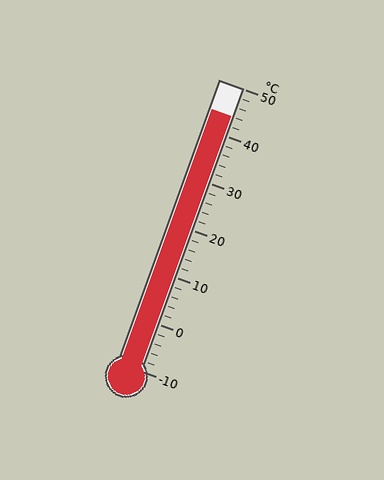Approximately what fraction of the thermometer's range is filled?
The thermometer is filled to approximately 90% of its range.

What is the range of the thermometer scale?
The thermometer scale ranges from -10°C to 50°C.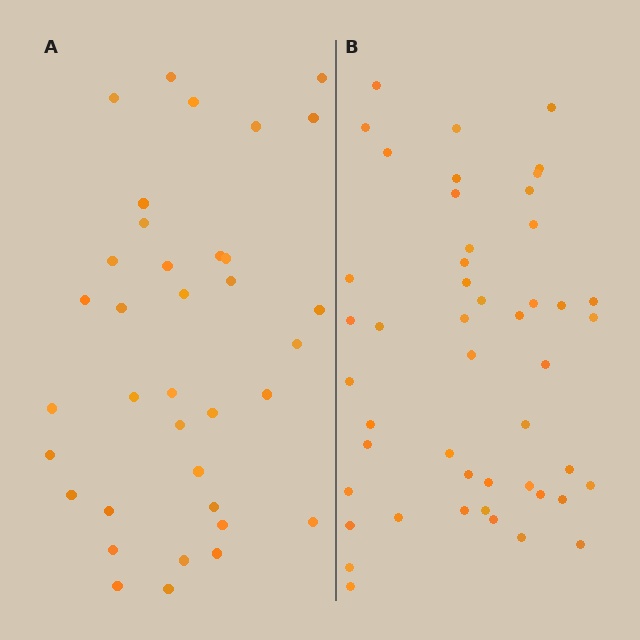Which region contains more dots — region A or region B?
Region B (the right region) has more dots.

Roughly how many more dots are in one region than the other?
Region B has roughly 12 or so more dots than region A.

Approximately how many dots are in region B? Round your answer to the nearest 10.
About 50 dots. (The exact count is 48, which rounds to 50.)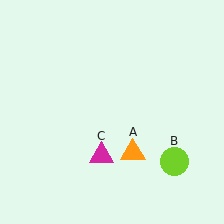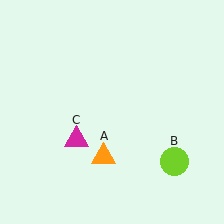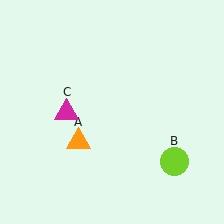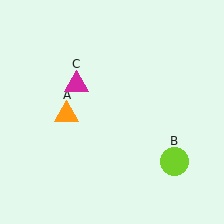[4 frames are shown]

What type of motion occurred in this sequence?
The orange triangle (object A), magenta triangle (object C) rotated clockwise around the center of the scene.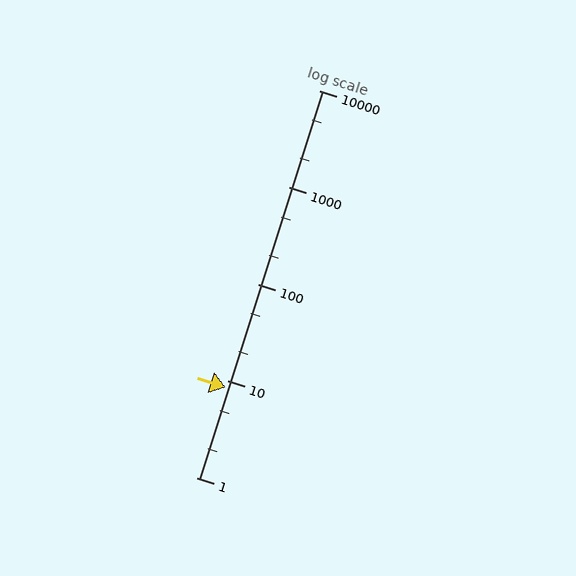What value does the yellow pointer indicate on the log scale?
The pointer indicates approximately 8.5.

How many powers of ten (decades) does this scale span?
The scale spans 4 decades, from 1 to 10000.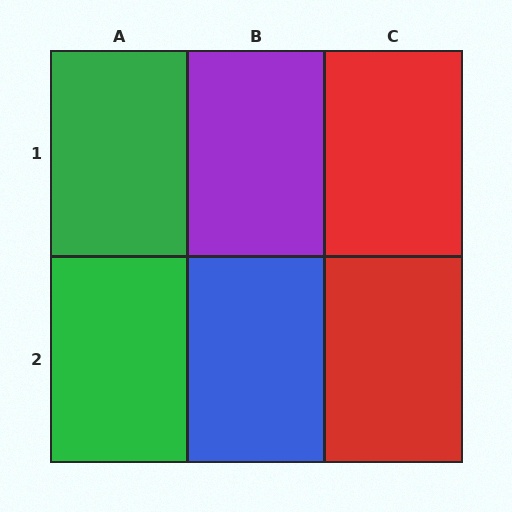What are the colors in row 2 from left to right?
Green, blue, red.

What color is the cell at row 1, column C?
Red.